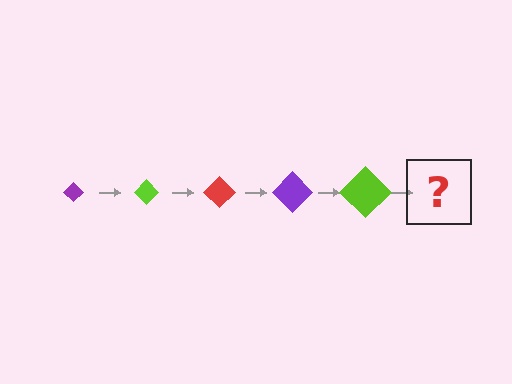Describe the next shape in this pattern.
It should be a red diamond, larger than the previous one.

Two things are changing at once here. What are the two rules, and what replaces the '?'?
The two rules are that the diamond grows larger each step and the color cycles through purple, lime, and red. The '?' should be a red diamond, larger than the previous one.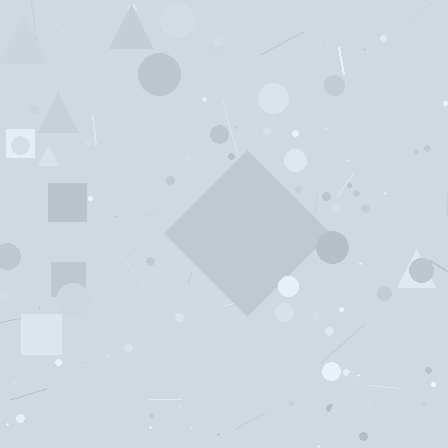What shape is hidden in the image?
A diamond is hidden in the image.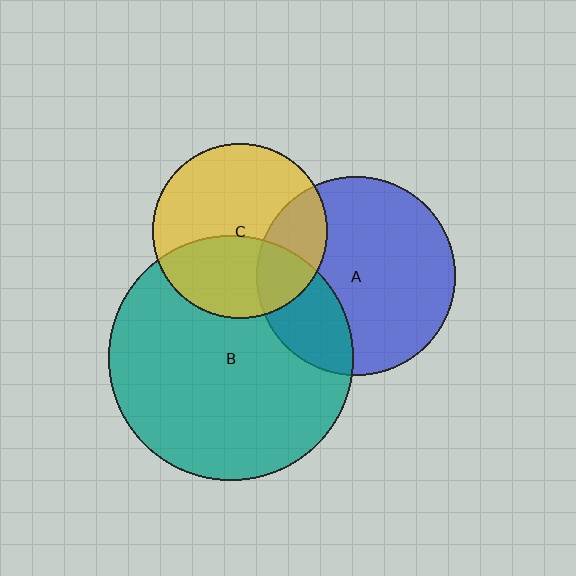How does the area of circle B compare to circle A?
Approximately 1.5 times.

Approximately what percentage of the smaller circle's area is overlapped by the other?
Approximately 25%.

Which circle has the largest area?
Circle B (teal).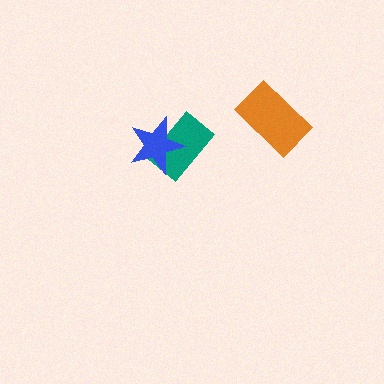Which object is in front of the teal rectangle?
The blue star is in front of the teal rectangle.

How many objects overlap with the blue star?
1 object overlaps with the blue star.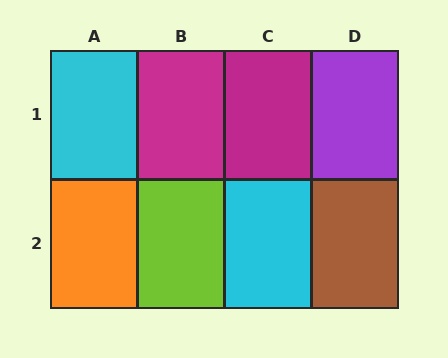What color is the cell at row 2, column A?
Orange.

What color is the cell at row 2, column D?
Brown.